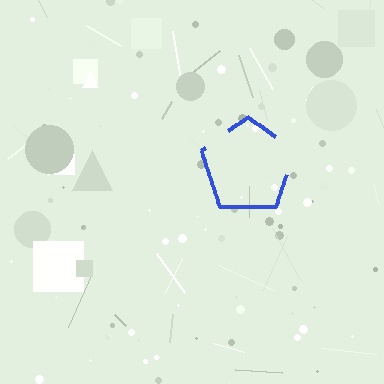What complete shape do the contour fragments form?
The contour fragments form a pentagon.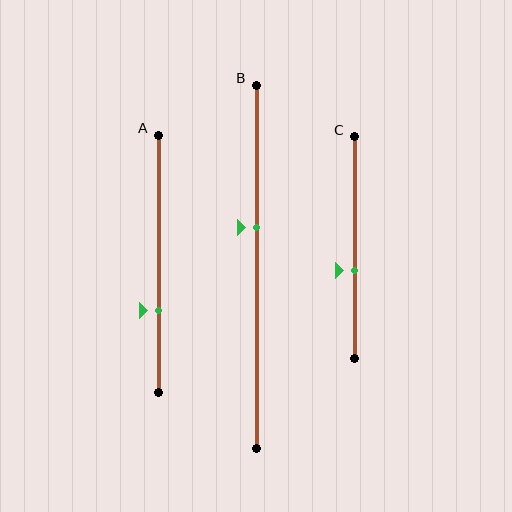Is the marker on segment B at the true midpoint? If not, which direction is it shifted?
No, the marker on segment B is shifted upward by about 11% of the segment length.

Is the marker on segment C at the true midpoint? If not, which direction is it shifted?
No, the marker on segment C is shifted downward by about 10% of the segment length.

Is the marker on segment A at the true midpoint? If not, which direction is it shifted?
No, the marker on segment A is shifted downward by about 18% of the segment length.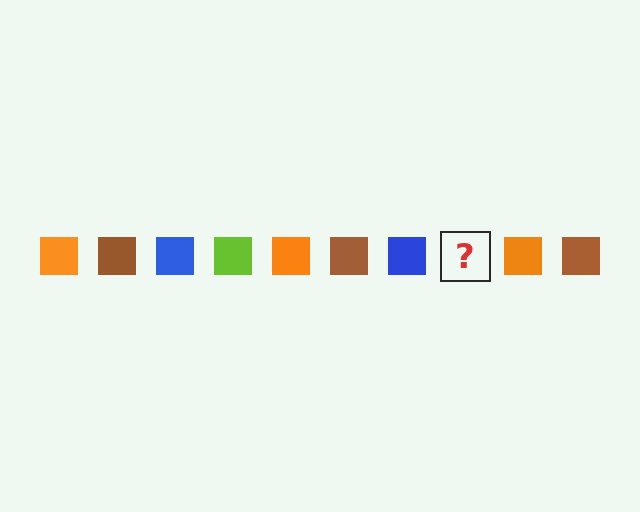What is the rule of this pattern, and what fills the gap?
The rule is that the pattern cycles through orange, brown, blue, lime squares. The gap should be filled with a lime square.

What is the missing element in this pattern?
The missing element is a lime square.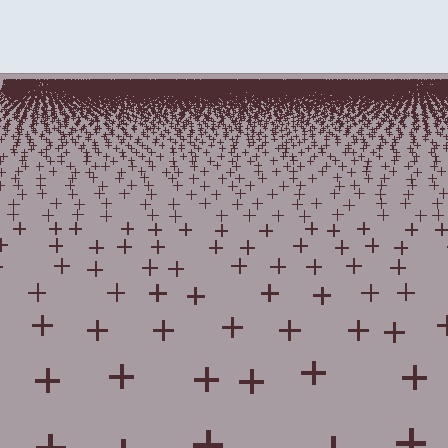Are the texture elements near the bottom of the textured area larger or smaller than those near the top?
Larger. Near the bottom, elements are closer to the viewer and appear at a bigger on-screen size.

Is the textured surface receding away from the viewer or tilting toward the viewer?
The surface is receding away from the viewer. Texture elements get smaller and denser toward the top.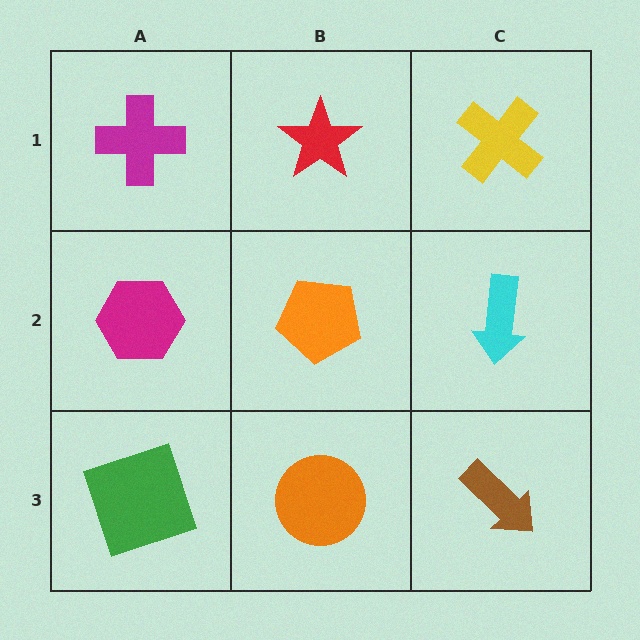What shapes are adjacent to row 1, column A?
A magenta hexagon (row 2, column A), a red star (row 1, column B).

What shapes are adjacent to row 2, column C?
A yellow cross (row 1, column C), a brown arrow (row 3, column C), an orange pentagon (row 2, column B).